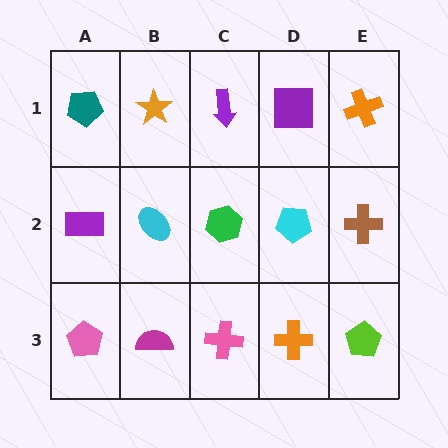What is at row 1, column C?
A purple arrow.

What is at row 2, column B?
A cyan ellipse.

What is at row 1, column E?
An orange cross.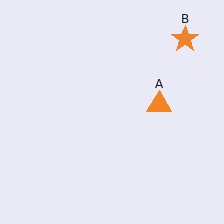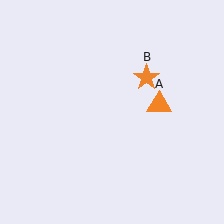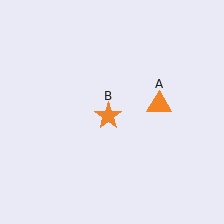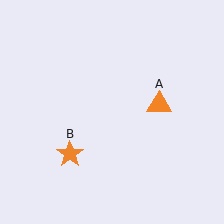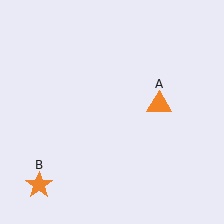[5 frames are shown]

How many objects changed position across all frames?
1 object changed position: orange star (object B).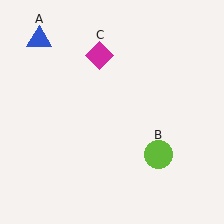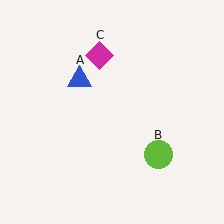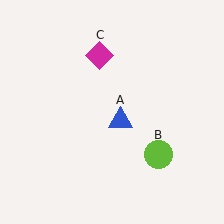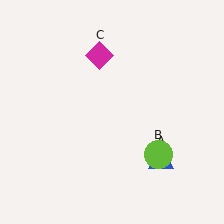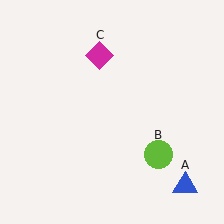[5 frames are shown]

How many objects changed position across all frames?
1 object changed position: blue triangle (object A).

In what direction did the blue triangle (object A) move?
The blue triangle (object A) moved down and to the right.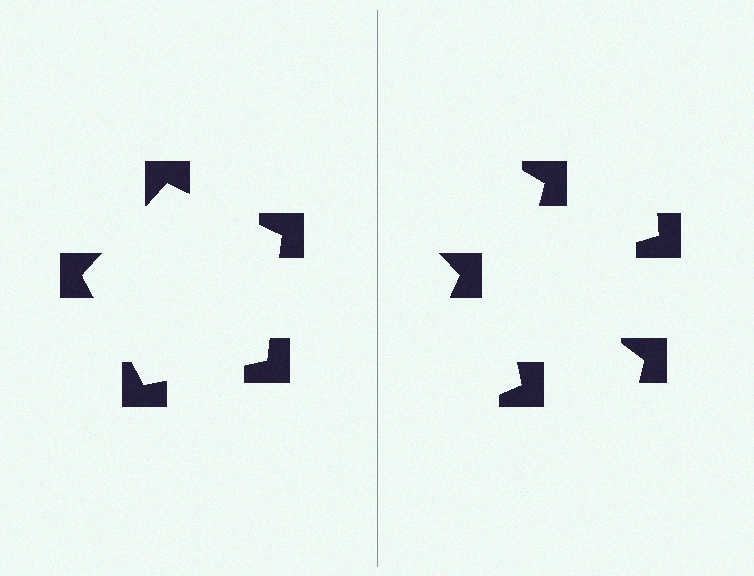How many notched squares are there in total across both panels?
10 — 5 on each side.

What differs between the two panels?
The notched squares are positioned identically on both sides; only the wedge orientations differ. On the left they align to a pentagon; on the right they are misaligned.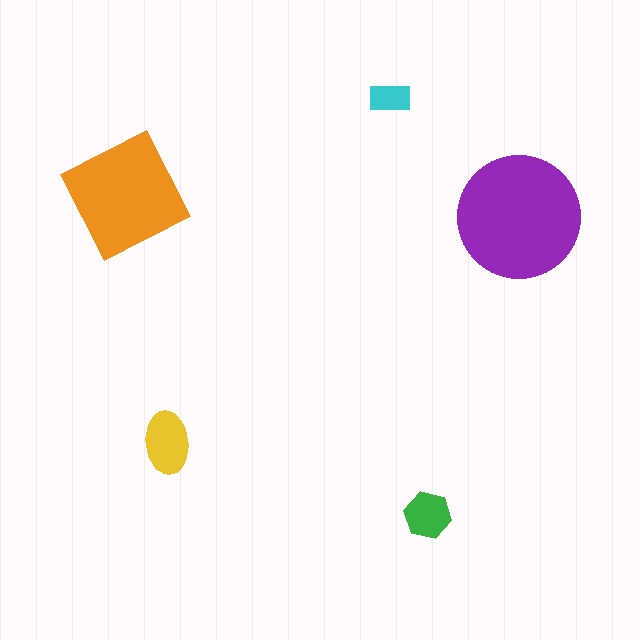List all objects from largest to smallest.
The purple circle, the orange square, the yellow ellipse, the green hexagon, the cyan rectangle.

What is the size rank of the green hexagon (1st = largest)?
4th.